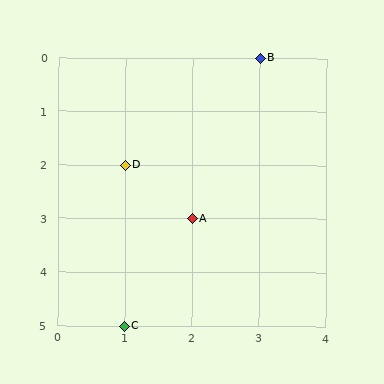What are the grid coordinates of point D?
Point D is at grid coordinates (1, 2).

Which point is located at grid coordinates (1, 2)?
Point D is at (1, 2).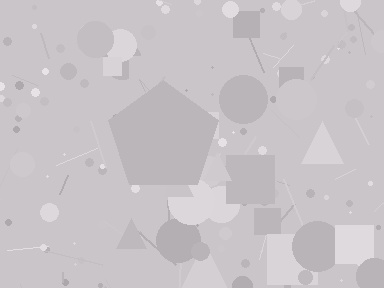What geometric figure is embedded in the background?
A pentagon is embedded in the background.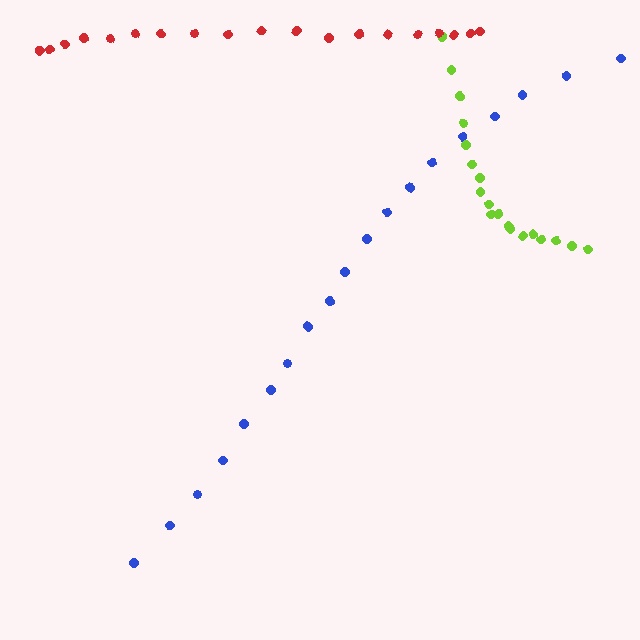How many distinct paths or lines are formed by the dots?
There are 3 distinct paths.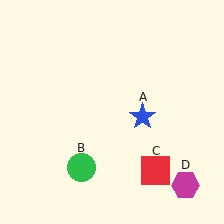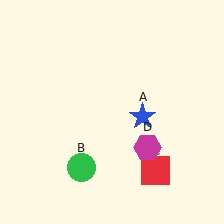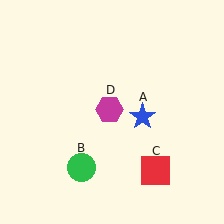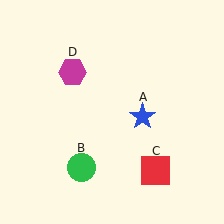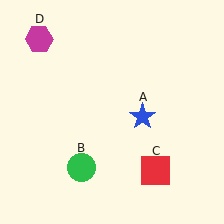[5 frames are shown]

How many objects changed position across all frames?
1 object changed position: magenta hexagon (object D).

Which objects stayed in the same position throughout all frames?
Blue star (object A) and green circle (object B) and red square (object C) remained stationary.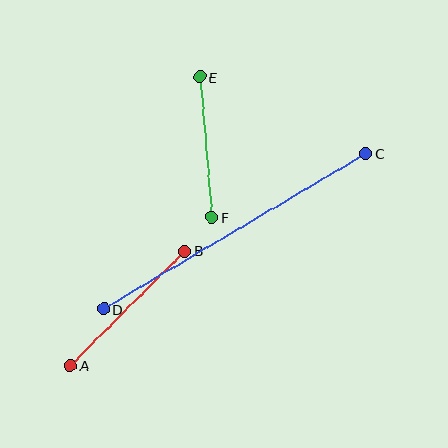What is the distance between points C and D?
The distance is approximately 305 pixels.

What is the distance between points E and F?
The distance is approximately 141 pixels.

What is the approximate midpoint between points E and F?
The midpoint is at approximately (206, 147) pixels.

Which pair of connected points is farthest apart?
Points C and D are farthest apart.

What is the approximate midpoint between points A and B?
The midpoint is at approximately (128, 308) pixels.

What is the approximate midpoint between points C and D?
The midpoint is at approximately (235, 231) pixels.